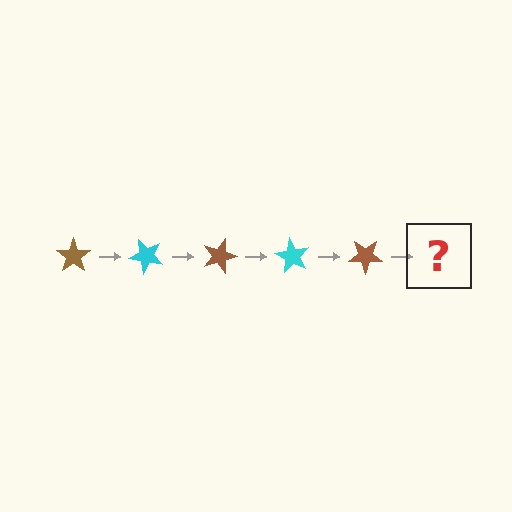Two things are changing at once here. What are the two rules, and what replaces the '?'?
The two rules are that it rotates 45 degrees each step and the color cycles through brown and cyan. The '?' should be a cyan star, rotated 225 degrees from the start.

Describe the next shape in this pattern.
It should be a cyan star, rotated 225 degrees from the start.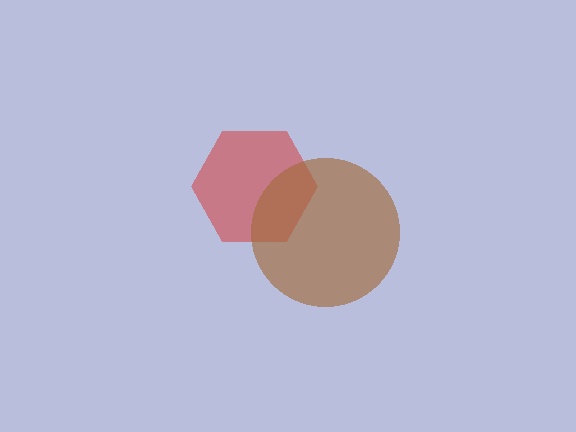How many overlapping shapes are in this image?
There are 2 overlapping shapes in the image.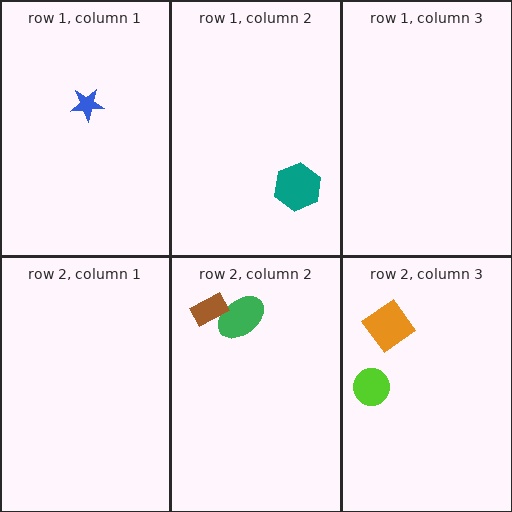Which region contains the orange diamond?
The row 2, column 3 region.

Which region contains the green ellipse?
The row 2, column 2 region.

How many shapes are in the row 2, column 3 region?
2.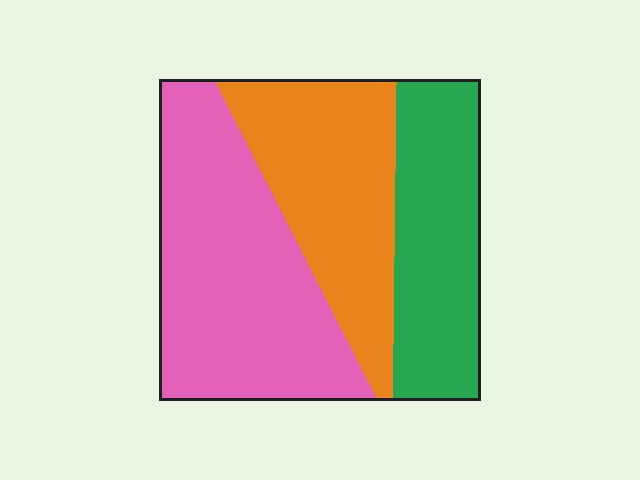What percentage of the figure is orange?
Orange takes up about one third (1/3) of the figure.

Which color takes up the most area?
Pink, at roughly 40%.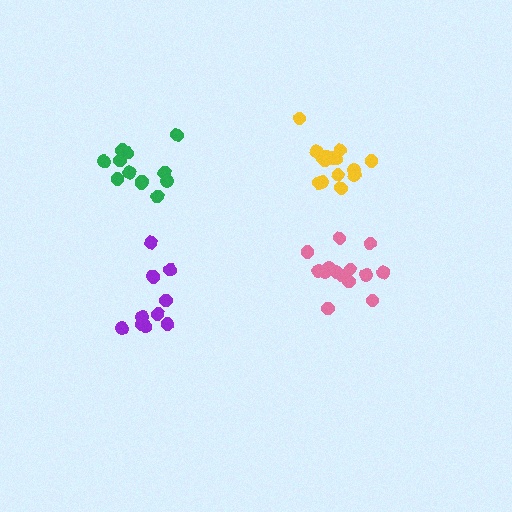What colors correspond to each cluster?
The clusters are colored: yellow, purple, green, pink.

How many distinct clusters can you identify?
There are 4 distinct clusters.